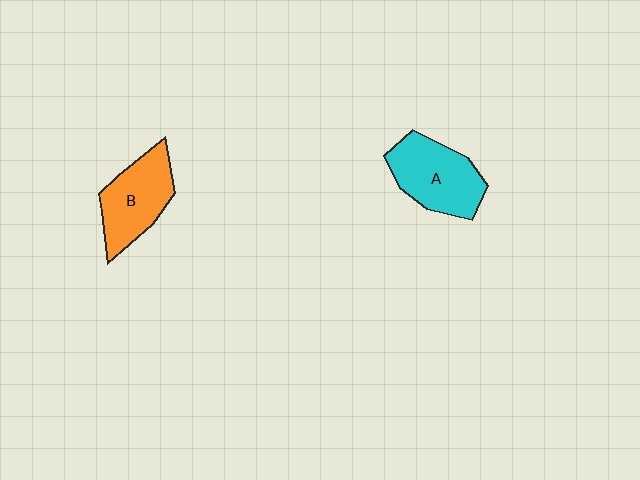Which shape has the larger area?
Shape A (cyan).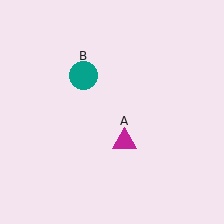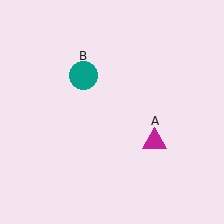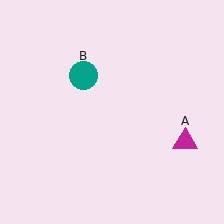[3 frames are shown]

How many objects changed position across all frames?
1 object changed position: magenta triangle (object A).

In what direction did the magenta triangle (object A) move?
The magenta triangle (object A) moved right.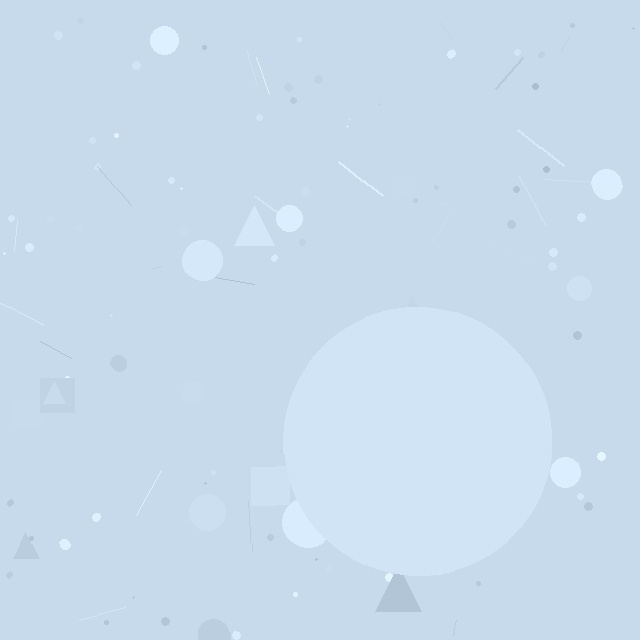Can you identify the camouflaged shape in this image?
The camouflaged shape is a circle.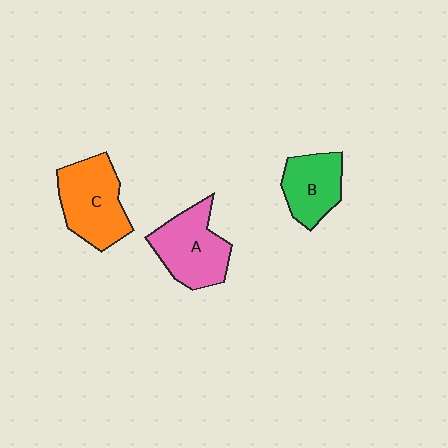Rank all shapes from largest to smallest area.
From largest to smallest: C (orange), A (pink), B (green).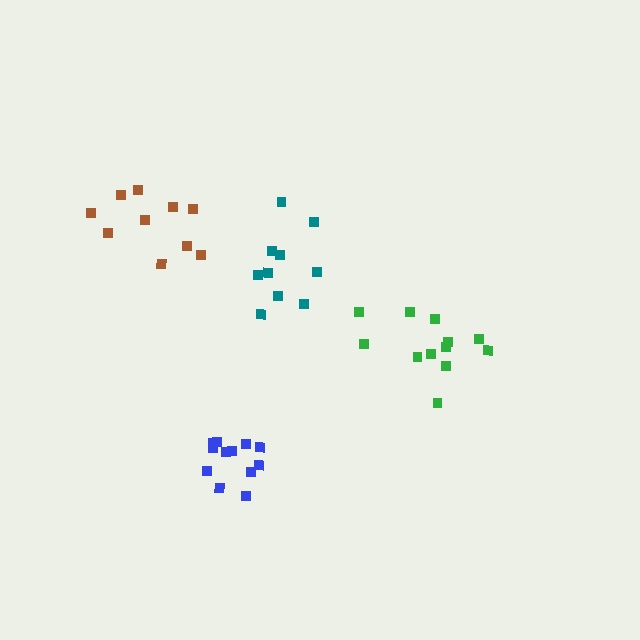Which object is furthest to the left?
The brown cluster is leftmost.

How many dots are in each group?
Group 1: 10 dots, Group 2: 10 dots, Group 3: 12 dots, Group 4: 12 dots (44 total).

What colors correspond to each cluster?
The clusters are colored: brown, teal, blue, green.